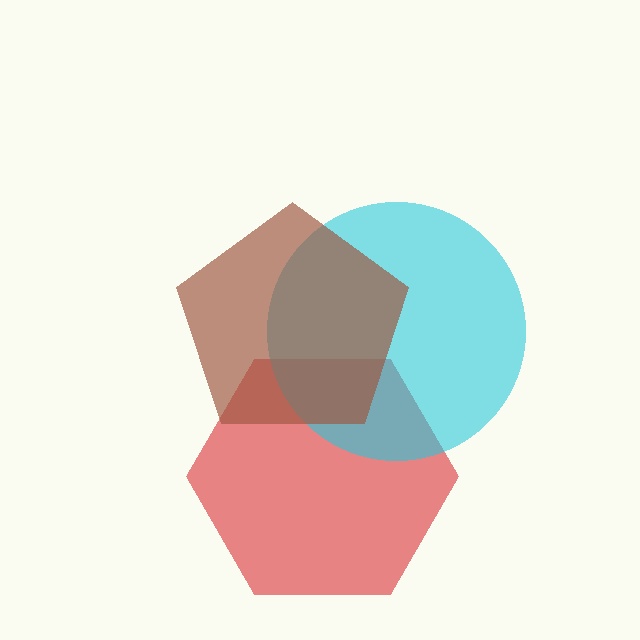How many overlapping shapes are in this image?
There are 3 overlapping shapes in the image.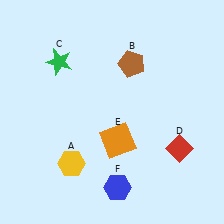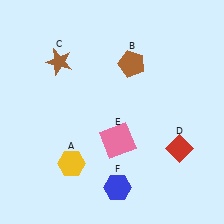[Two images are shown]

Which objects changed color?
C changed from green to brown. E changed from orange to pink.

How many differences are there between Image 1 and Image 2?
There are 2 differences between the two images.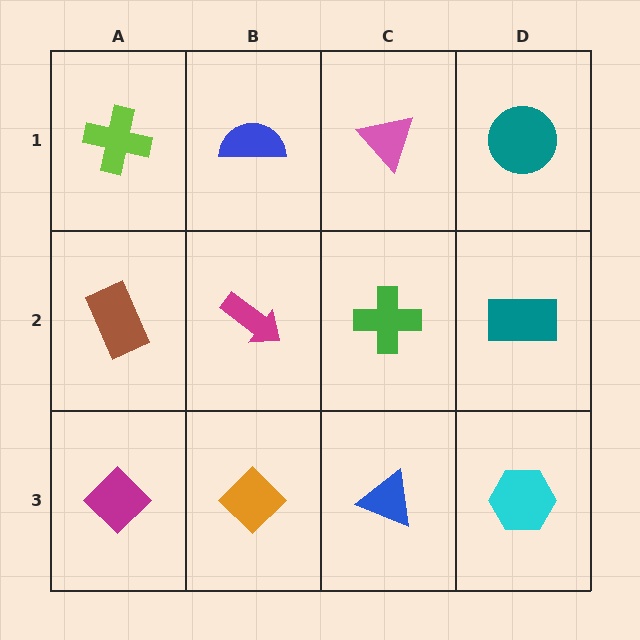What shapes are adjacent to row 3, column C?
A green cross (row 2, column C), an orange diamond (row 3, column B), a cyan hexagon (row 3, column D).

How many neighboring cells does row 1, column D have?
2.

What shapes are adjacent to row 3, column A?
A brown rectangle (row 2, column A), an orange diamond (row 3, column B).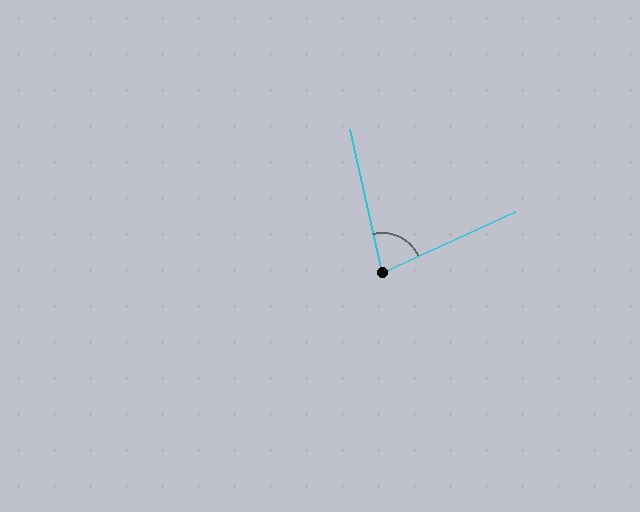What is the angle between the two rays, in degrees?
Approximately 78 degrees.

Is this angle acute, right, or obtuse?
It is acute.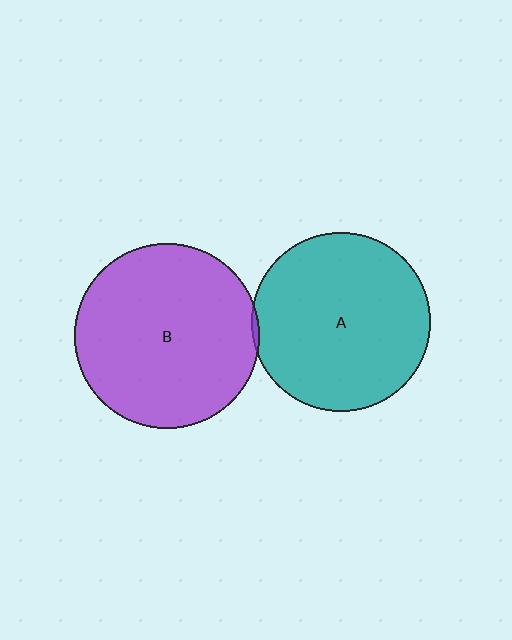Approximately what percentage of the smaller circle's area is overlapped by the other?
Approximately 5%.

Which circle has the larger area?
Circle B (purple).